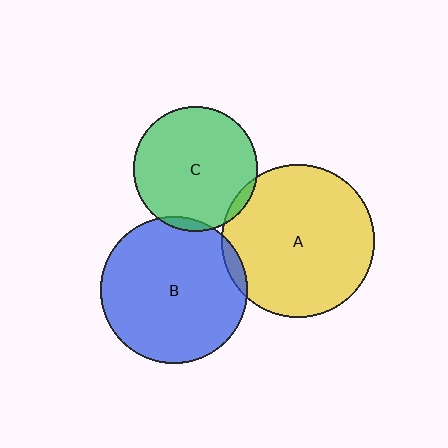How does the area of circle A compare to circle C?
Approximately 1.5 times.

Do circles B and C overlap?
Yes.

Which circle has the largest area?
Circle A (yellow).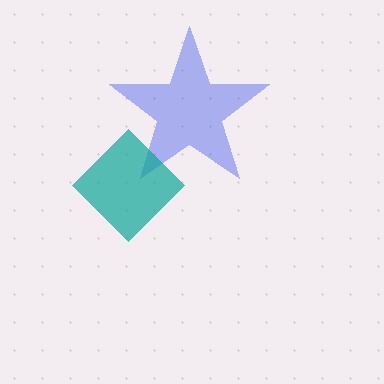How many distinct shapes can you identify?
There are 2 distinct shapes: a blue star, a teal diamond.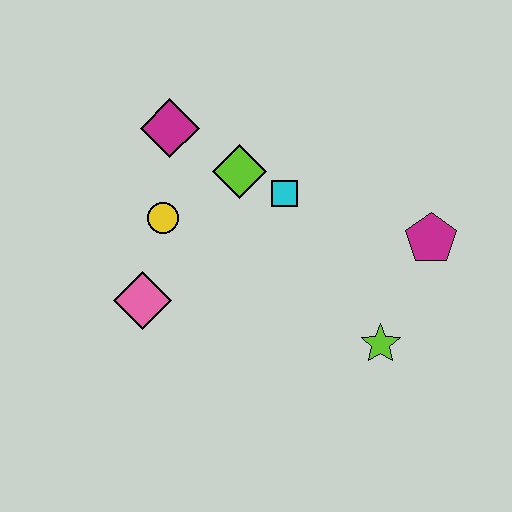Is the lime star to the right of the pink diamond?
Yes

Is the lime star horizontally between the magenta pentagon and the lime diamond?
Yes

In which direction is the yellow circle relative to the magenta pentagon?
The yellow circle is to the left of the magenta pentagon.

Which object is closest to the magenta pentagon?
The lime star is closest to the magenta pentagon.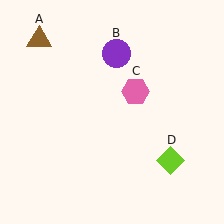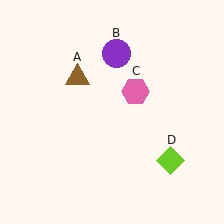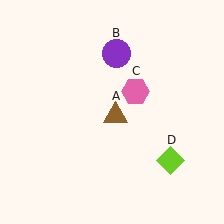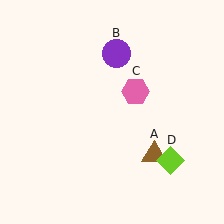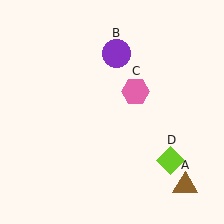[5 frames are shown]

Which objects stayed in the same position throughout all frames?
Purple circle (object B) and pink hexagon (object C) and lime diamond (object D) remained stationary.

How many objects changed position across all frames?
1 object changed position: brown triangle (object A).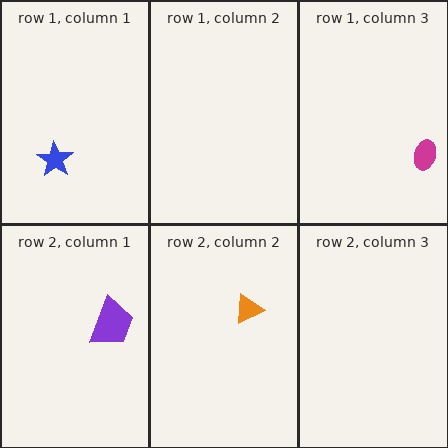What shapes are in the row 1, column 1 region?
The blue star.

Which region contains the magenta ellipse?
The row 1, column 3 region.